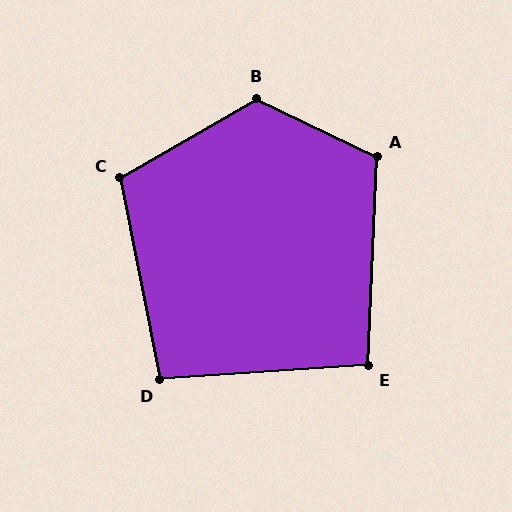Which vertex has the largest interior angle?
B, at approximately 125 degrees.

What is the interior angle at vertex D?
Approximately 97 degrees (obtuse).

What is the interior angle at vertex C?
Approximately 109 degrees (obtuse).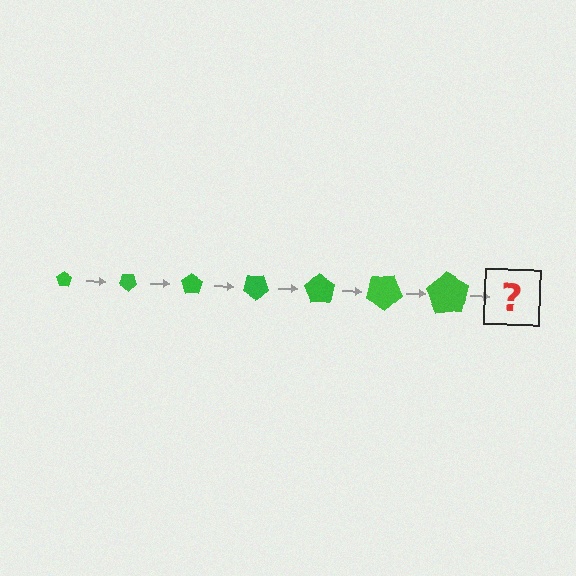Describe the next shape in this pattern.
It should be a pentagon, larger than the previous one and rotated 245 degrees from the start.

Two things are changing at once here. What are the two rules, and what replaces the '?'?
The two rules are that the pentagon grows larger each step and it rotates 35 degrees each step. The '?' should be a pentagon, larger than the previous one and rotated 245 degrees from the start.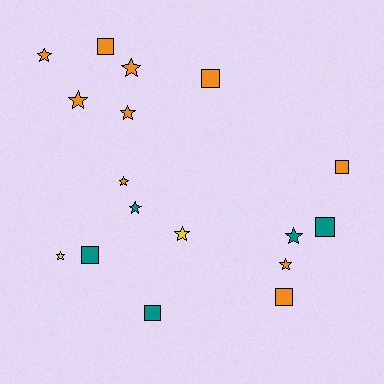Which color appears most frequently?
Orange, with 10 objects.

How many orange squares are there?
There are 4 orange squares.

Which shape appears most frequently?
Star, with 10 objects.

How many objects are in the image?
There are 17 objects.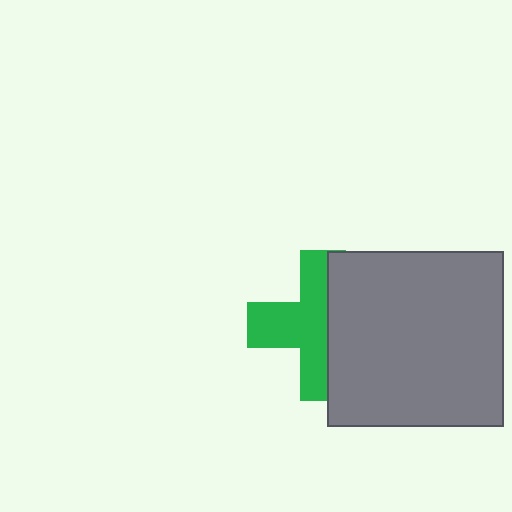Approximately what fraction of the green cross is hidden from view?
Roughly 43% of the green cross is hidden behind the gray square.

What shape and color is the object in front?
The object in front is a gray square.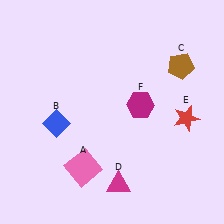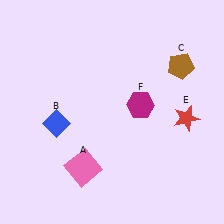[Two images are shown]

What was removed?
The magenta triangle (D) was removed in Image 2.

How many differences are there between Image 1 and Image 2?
There is 1 difference between the two images.